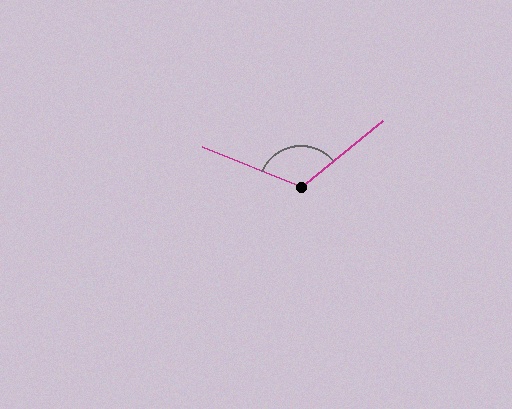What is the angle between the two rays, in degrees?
Approximately 119 degrees.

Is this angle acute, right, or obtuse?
It is obtuse.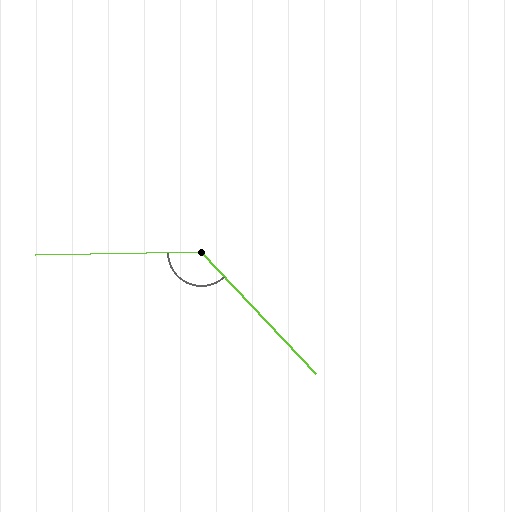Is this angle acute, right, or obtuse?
It is obtuse.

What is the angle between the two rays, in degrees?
Approximately 132 degrees.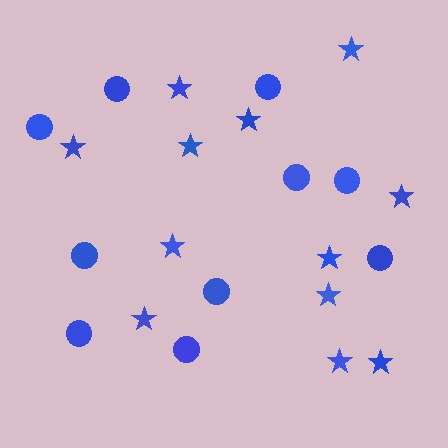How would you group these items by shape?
There are 2 groups: one group of stars (12) and one group of circles (10).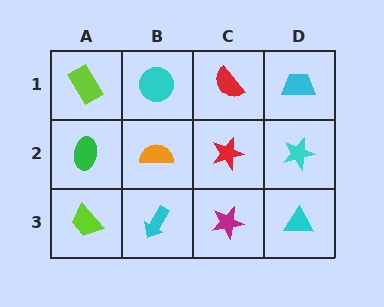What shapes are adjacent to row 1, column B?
An orange semicircle (row 2, column B), a lime rectangle (row 1, column A), a red semicircle (row 1, column C).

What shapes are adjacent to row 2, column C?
A red semicircle (row 1, column C), a magenta star (row 3, column C), an orange semicircle (row 2, column B), a cyan star (row 2, column D).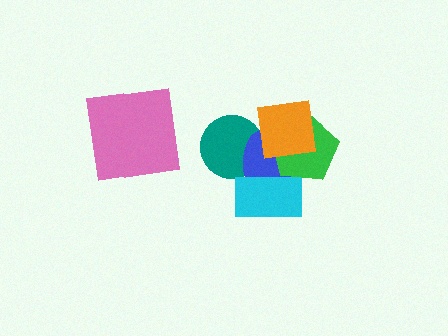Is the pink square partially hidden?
No, no other shape covers it.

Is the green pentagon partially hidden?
Yes, it is partially covered by another shape.